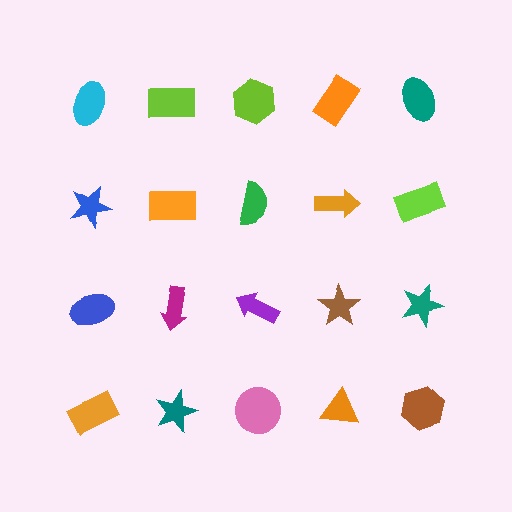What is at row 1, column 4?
An orange rectangle.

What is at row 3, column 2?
A magenta arrow.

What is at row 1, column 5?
A teal ellipse.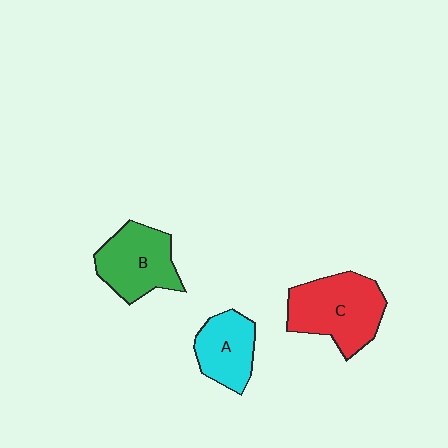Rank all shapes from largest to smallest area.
From largest to smallest: C (red), B (green), A (cyan).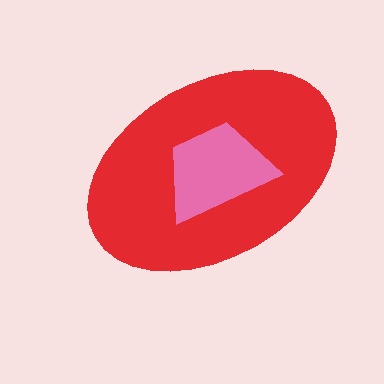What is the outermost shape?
The red ellipse.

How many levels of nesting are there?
2.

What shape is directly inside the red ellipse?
The pink trapezoid.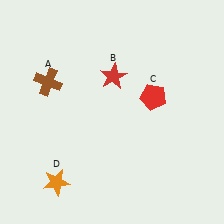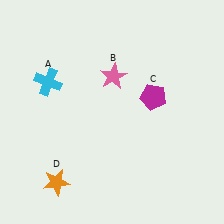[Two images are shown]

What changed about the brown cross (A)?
In Image 1, A is brown. In Image 2, it changed to cyan.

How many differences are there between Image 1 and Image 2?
There are 3 differences between the two images.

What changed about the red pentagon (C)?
In Image 1, C is red. In Image 2, it changed to magenta.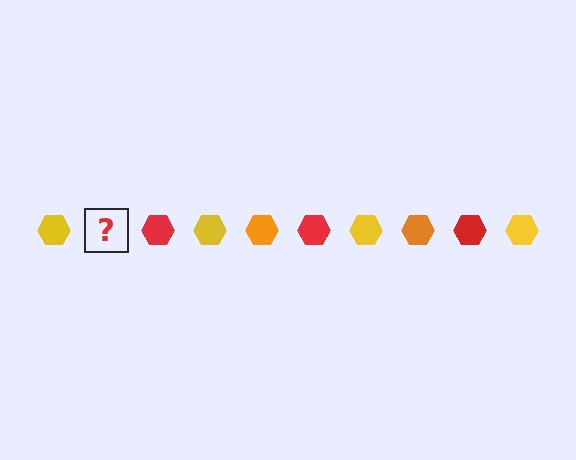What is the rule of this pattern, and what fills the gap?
The rule is that the pattern cycles through yellow, orange, red hexagons. The gap should be filled with an orange hexagon.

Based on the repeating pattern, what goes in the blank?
The blank should be an orange hexagon.